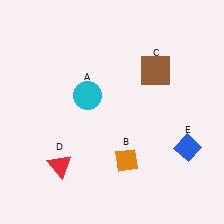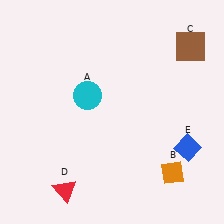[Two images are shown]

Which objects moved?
The objects that moved are: the orange diamond (B), the brown square (C), the red triangle (D).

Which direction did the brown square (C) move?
The brown square (C) moved right.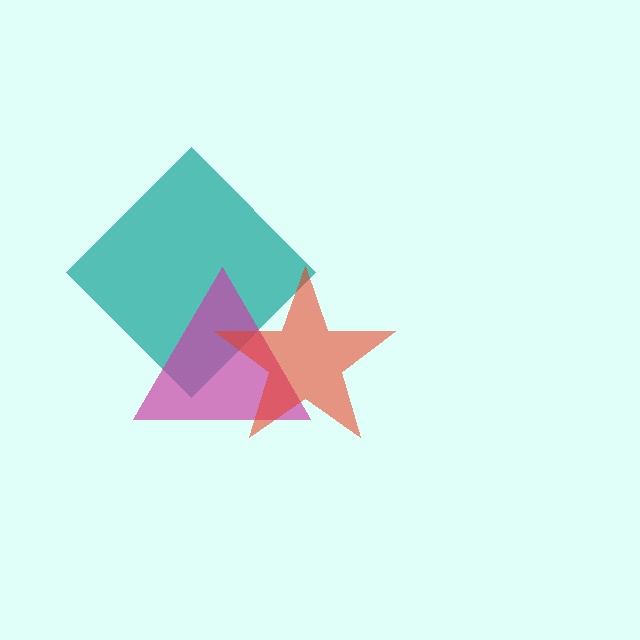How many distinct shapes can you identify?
There are 3 distinct shapes: a teal diamond, a magenta triangle, a red star.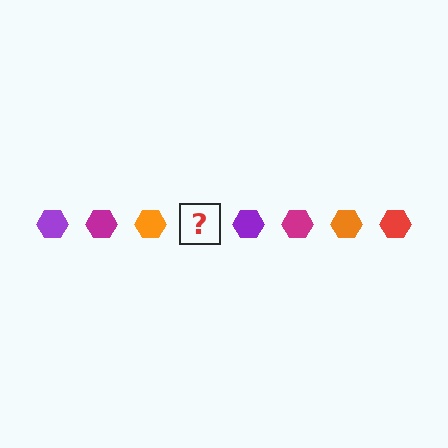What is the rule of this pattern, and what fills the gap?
The rule is that the pattern cycles through purple, magenta, orange, red hexagons. The gap should be filled with a red hexagon.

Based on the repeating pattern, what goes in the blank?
The blank should be a red hexagon.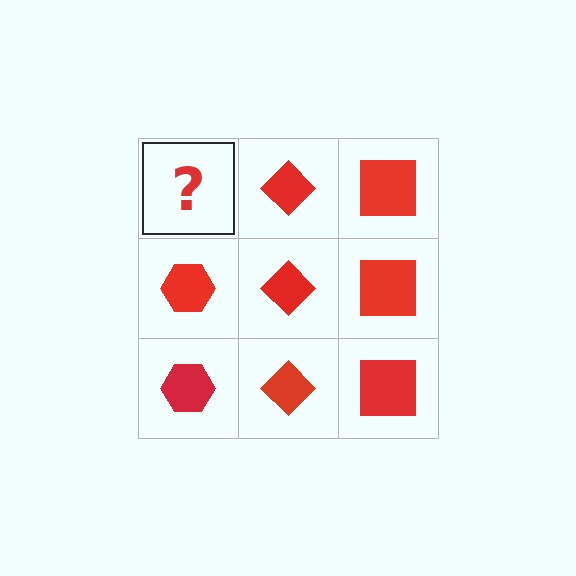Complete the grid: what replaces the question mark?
The question mark should be replaced with a red hexagon.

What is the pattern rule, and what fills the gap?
The rule is that each column has a consistent shape. The gap should be filled with a red hexagon.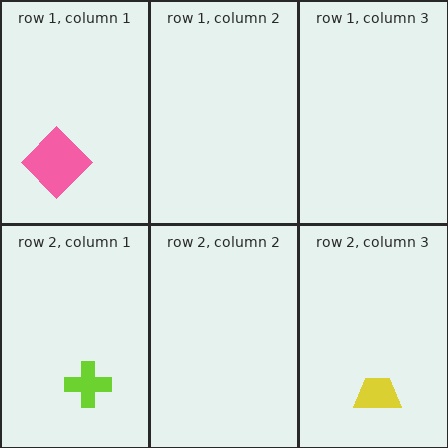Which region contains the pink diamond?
The row 1, column 1 region.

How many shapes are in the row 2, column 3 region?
1.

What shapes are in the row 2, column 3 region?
The yellow trapezoid.